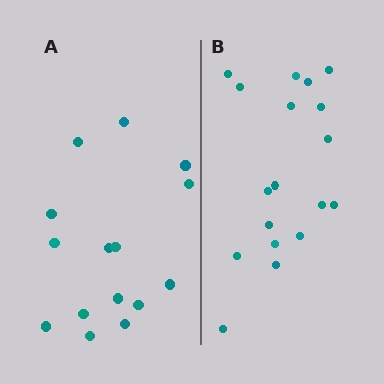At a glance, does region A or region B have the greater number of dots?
Region B (the right region) has more dots.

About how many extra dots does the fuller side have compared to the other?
Region B has just a few more — roughly 2 or 3 more dots than region A.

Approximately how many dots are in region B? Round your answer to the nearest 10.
About 20 dots. (The exact count is 18, which rounds to 20.)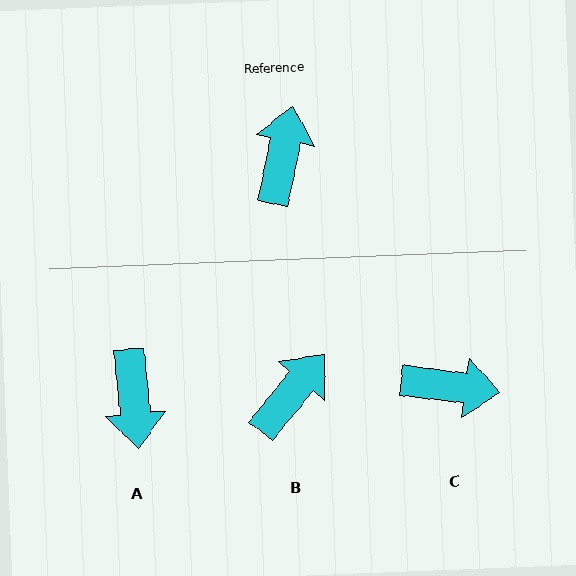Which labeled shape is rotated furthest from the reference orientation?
A, about 163 degrees away.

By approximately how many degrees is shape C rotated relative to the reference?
Approximately 86 degrees clockwise.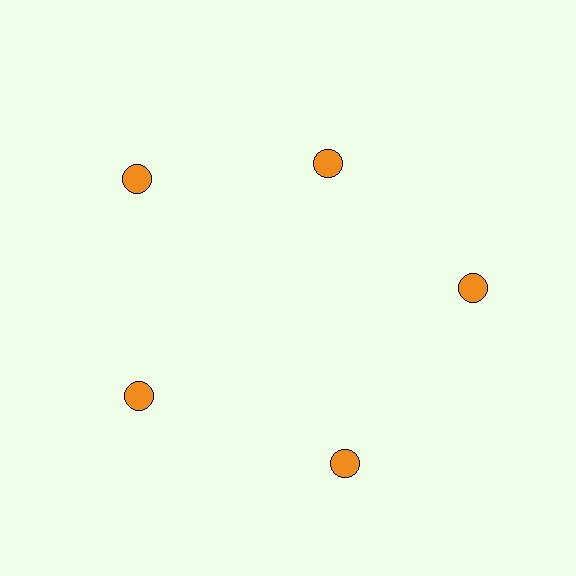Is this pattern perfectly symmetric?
No. The 5 orange circles are arranged in a ring, but one element near the 1 o'clock position is pulled inward toward the center, breaking the 5-fold rotational symmetry.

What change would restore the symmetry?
The symmetry would be restored by moving it outward, back onto the ring so that all 5 circles sit at equal angles and equal distance from the center.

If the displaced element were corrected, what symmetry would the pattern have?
It would have 5-fold rotational symmetry — the pattern would map onto itself every 72 degrees.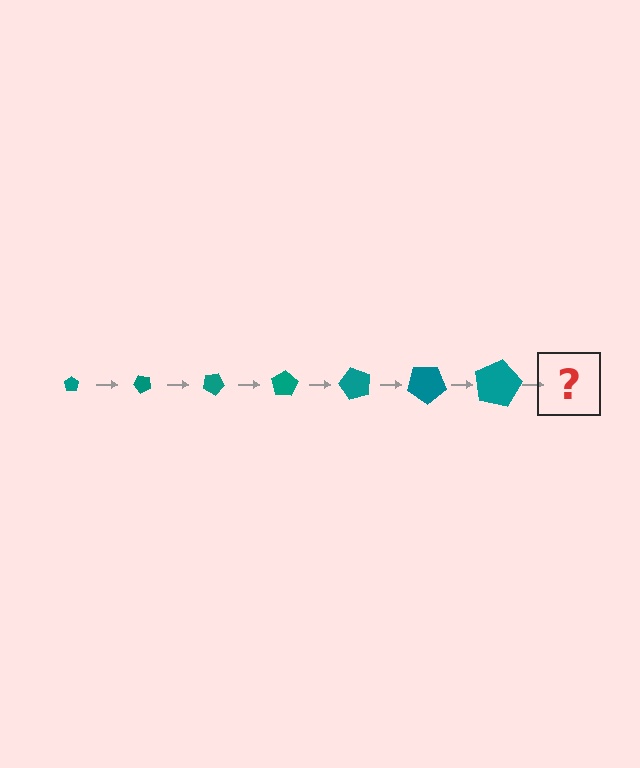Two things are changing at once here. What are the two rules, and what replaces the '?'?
The two rules are that the pentagon grows larger each step and it rotates 50 degrees each step. The '?' should be a pentagon, larger than the previous one and rotated 350 degrees from the start.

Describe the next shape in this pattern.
It should be a pentagon, larger than the previous one and rotated 350 degrees from the start.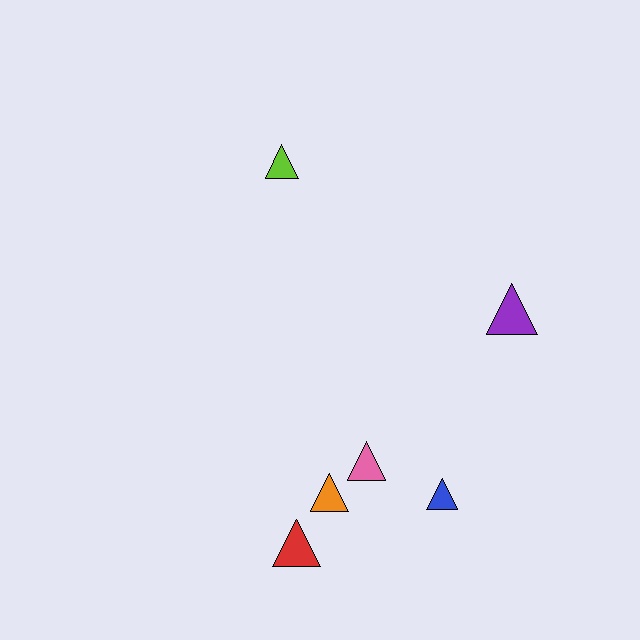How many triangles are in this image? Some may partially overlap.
There are 6 triangles.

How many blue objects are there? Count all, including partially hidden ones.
There is 1 blue object.